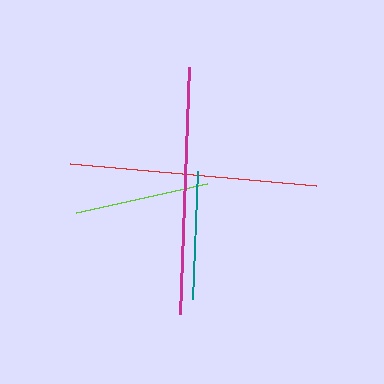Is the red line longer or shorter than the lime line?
The red line is longer than the lime line.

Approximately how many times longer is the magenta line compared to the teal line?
The magenta line is approximately 1.9 times the length of the teal line.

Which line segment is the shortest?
The teal line is the shortest at approximately 129 pixels.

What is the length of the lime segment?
The lime segment is approximately 134 pixels long.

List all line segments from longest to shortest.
From longest to shortest: magenta, red, lime, teal.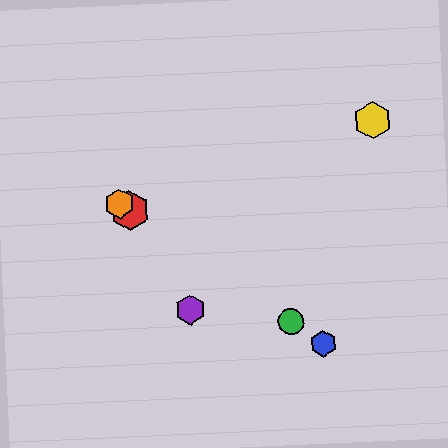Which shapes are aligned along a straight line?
The red hexagon, the blue hexagon, the green circle, the orange hexagon are aligned along a straight line.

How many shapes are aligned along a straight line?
4 shapes (the red hexagon, the blue hexagon, the green circle, the orange hexagon) are aligned along a straight line.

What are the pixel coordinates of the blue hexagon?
The blue hexagon is at (323, 344).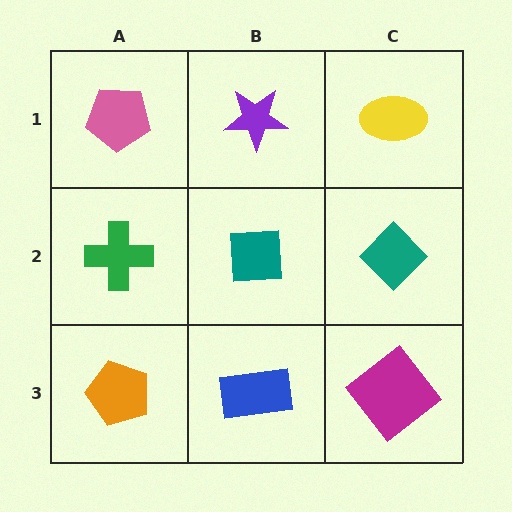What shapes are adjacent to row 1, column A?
A green cross (row 2, column A), a purple star (row 1, column B).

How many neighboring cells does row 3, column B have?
3.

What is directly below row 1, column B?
A teal square.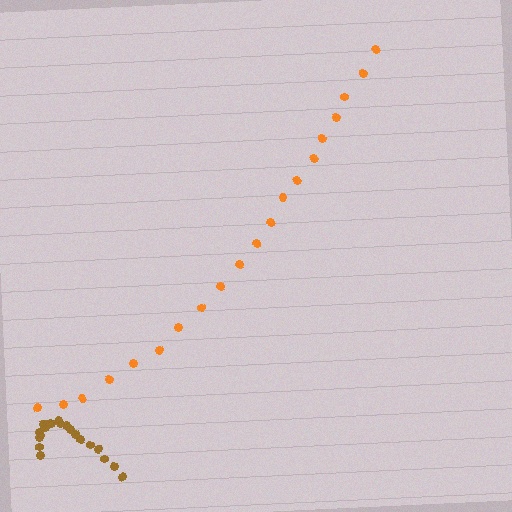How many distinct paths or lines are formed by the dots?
There are 2 distinct paths.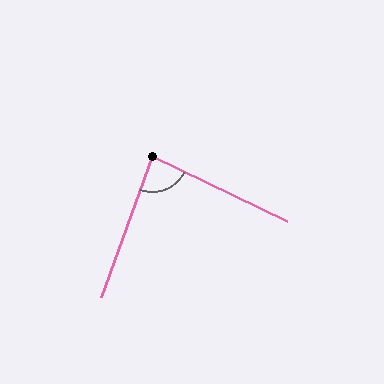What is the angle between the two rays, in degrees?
Approximately 84 degrees.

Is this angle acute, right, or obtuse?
It is acute.